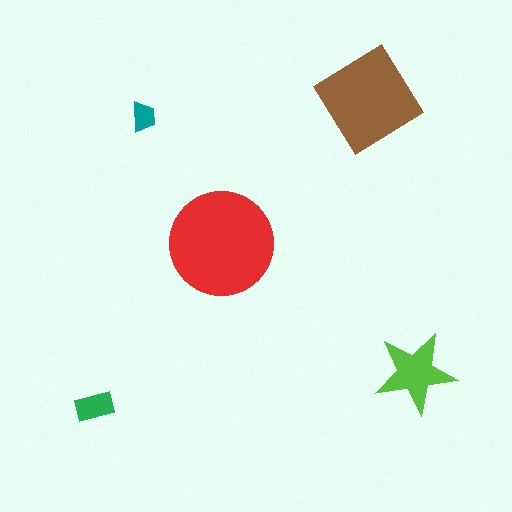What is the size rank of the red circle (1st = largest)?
1st.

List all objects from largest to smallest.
The red circle, the brown diamond, the lime star, the green rectangle, the teal trapezoid.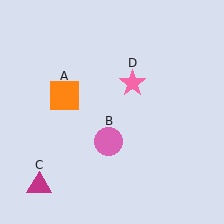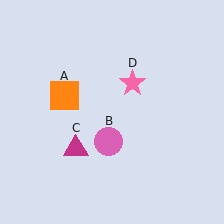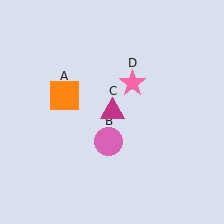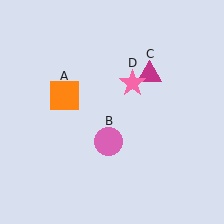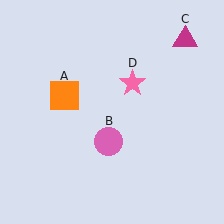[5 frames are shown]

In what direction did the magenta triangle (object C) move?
The magenta triangle (object C) moved up and to the right.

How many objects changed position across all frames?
1 object changed position: magenta triangle (object C).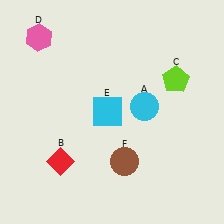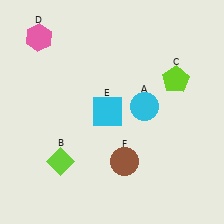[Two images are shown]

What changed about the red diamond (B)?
In Image 1, B is red. In Image 2, it changed to lime.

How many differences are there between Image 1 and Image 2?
There is 1 difference between the two images.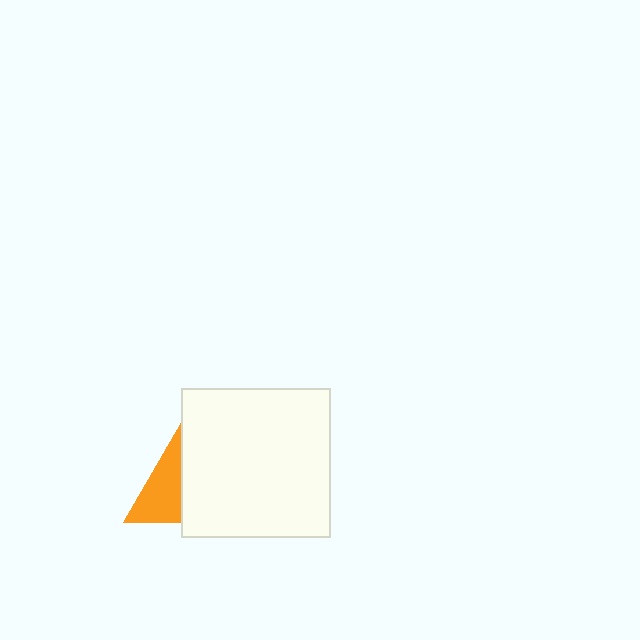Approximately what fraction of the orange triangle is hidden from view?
Roughly 64% of the orange triangle is hidden behind the white square.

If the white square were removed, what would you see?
You would see the complete orange triangle.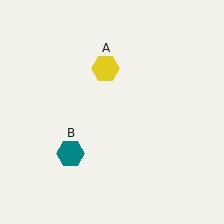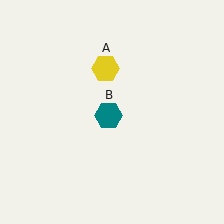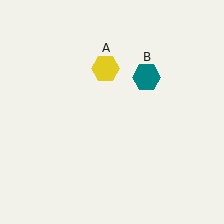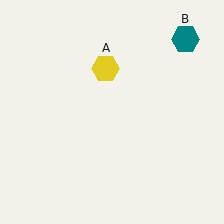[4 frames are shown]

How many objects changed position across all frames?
1 object changed position: teal hexagon (object B).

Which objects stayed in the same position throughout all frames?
Yellow hexagon (object A) remained stationary.